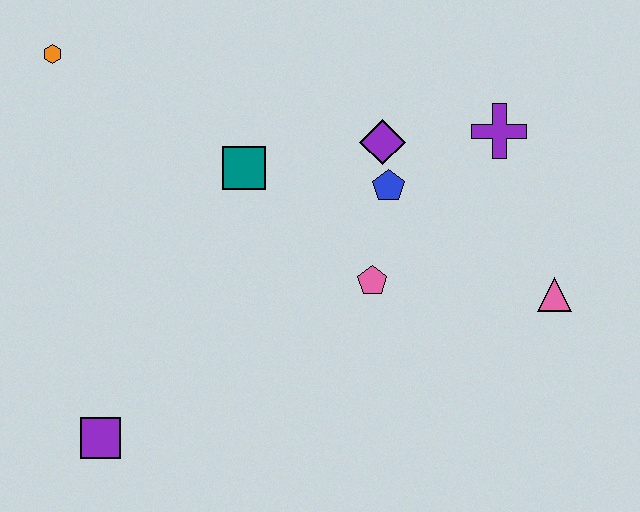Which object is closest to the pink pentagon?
The blue pentagon is closest to the pink pentagon.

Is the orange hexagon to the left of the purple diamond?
Yes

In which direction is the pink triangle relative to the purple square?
The pink triangle is to the right of the purple square.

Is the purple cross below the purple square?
No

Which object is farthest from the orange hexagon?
The pink triangle is farthest from the orange hexagon.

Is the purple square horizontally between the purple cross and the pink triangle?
No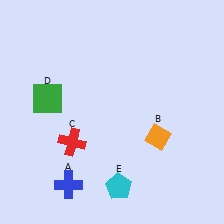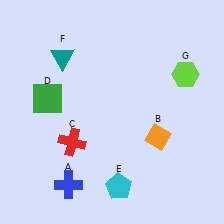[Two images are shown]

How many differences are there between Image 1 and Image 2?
There are 2 differences between the two images.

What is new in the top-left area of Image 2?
A teal triangle (F) was added in the top-left area of Image 2.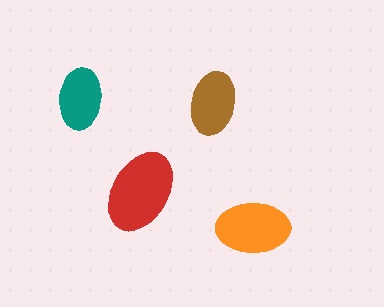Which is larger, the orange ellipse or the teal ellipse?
The orange one.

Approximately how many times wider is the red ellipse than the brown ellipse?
About 1.5 times wider.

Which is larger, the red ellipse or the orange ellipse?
The red one.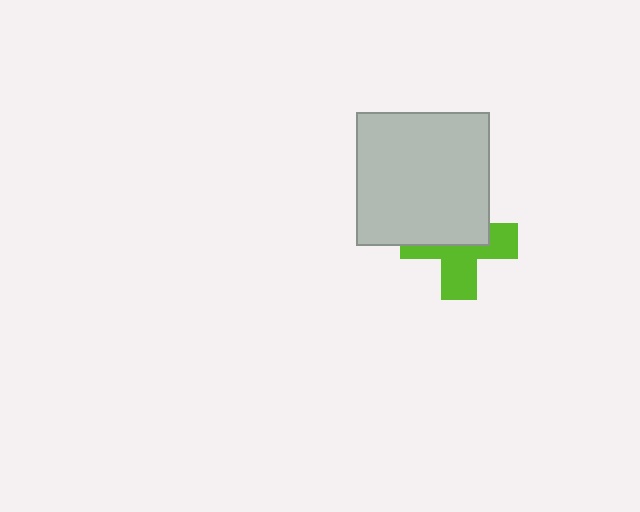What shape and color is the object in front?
The object in front is a light gray square.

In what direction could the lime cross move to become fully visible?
The lime cross could move down. That would shift it out from behind the light gray square entirely.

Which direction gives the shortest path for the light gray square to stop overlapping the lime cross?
Moving up gives the shortest separation.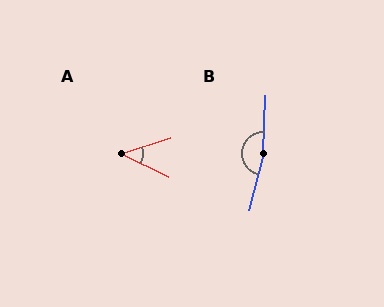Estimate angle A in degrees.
Approximately 44 degrees.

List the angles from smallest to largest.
A (44°), B (168°).